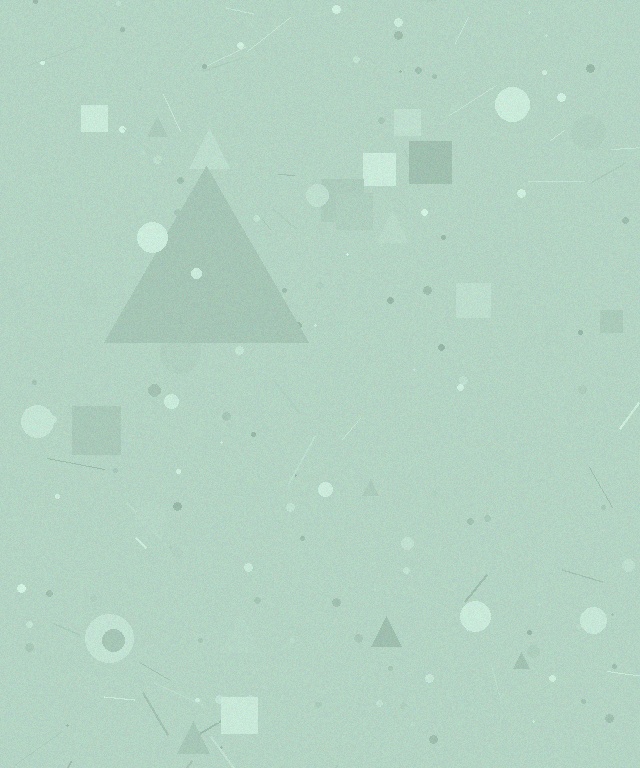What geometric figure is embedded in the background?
A triangle is embedded in the background.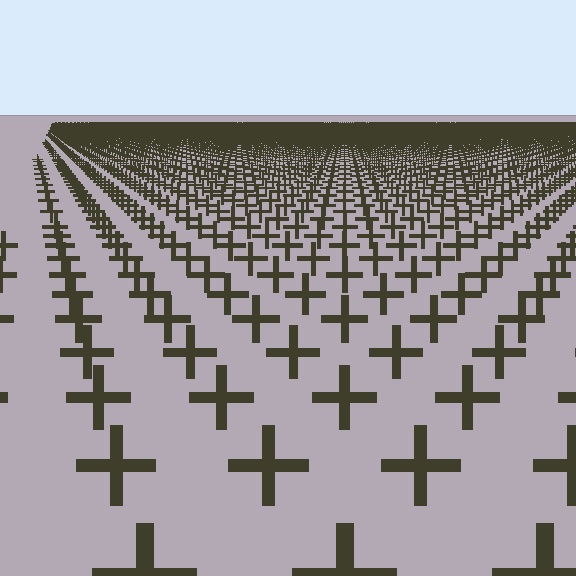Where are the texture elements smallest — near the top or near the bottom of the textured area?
Near the top.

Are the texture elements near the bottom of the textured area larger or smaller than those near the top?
Larger. Near the bottom, elements are closer to the viewer and appear at a bigger on-screen size.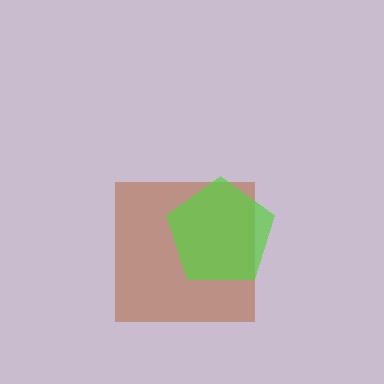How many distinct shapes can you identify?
There are 2 distinct shapes: a brown square, a lime pentagon.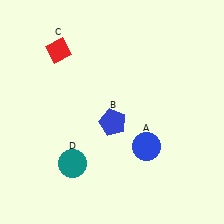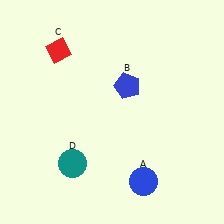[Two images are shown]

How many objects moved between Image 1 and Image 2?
2 objects moved between the two images.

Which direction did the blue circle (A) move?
The blue circle (A) moved down.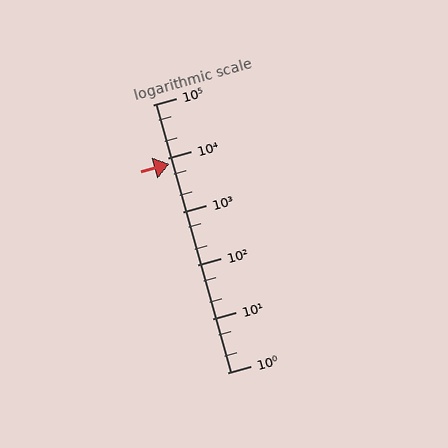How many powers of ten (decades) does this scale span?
The scale spans 5 decades, from 1 to 100000.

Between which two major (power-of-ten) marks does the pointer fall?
The pointer is between 1000 and 10000.